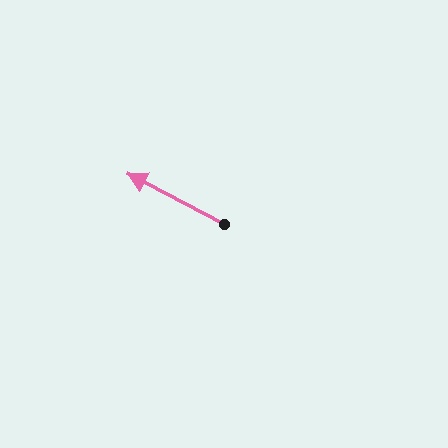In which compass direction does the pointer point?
Northwest.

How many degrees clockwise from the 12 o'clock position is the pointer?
Approximately 298 degrees.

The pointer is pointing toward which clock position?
Roughly 10 o'clock.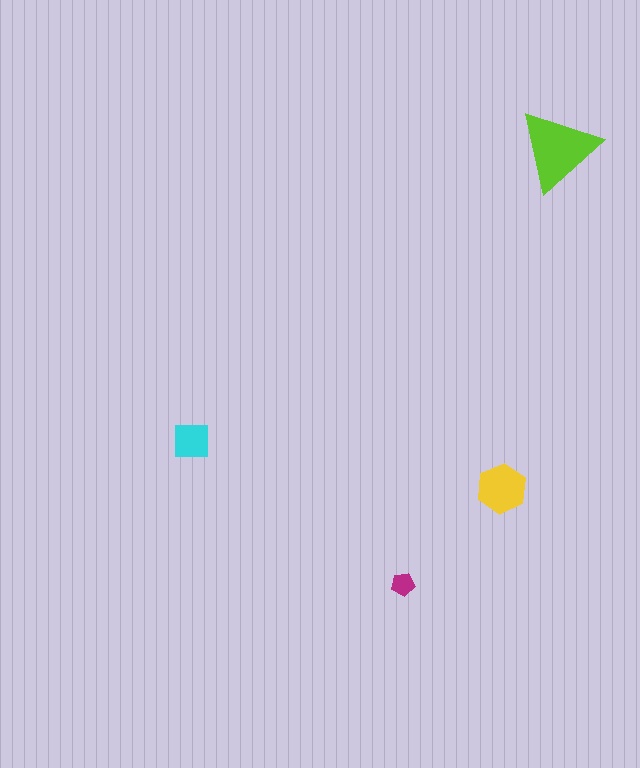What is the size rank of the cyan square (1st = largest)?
3rd.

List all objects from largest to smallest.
The lime triangle, the yellow hexagon, the cyan square, the magenta pentagon.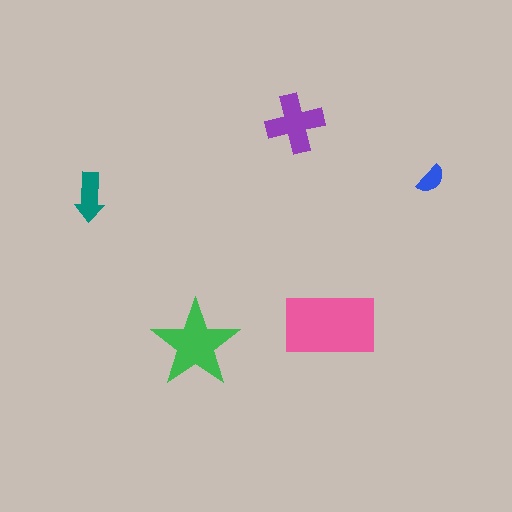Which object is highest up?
The purple cross is topmost.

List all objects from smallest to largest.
The blue semicircle, the teal arrow, the purple cross, the green star, the pink rectangle.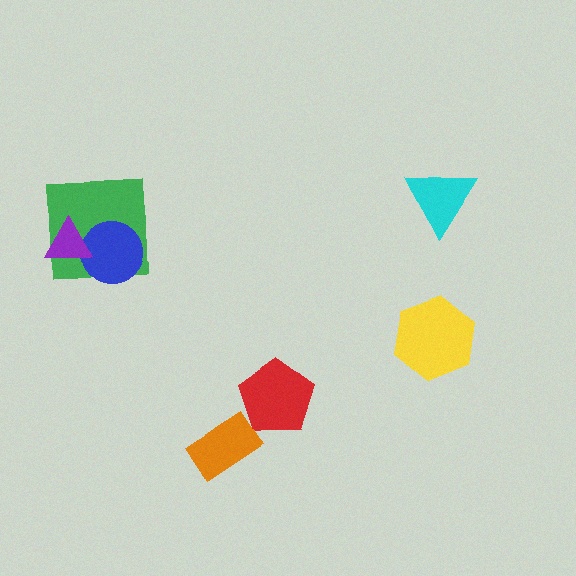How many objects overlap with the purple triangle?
2 objects overlap with the purple triangle.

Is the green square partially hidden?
Yes, it is partially covered by another shape.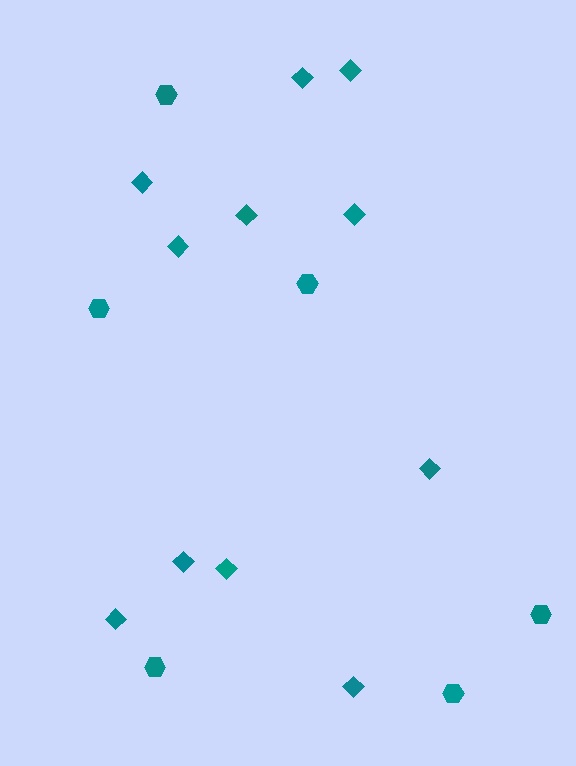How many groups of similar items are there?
There are 2 groups: one group of diamonds (11) and one group of hexagons (6).